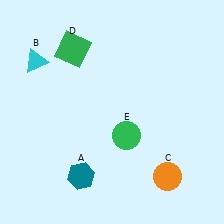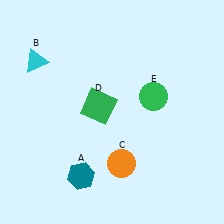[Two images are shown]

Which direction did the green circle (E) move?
The green circle (E) moved up.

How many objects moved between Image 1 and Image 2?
3 objects moved between the two images.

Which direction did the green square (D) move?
The green square (D) moved down.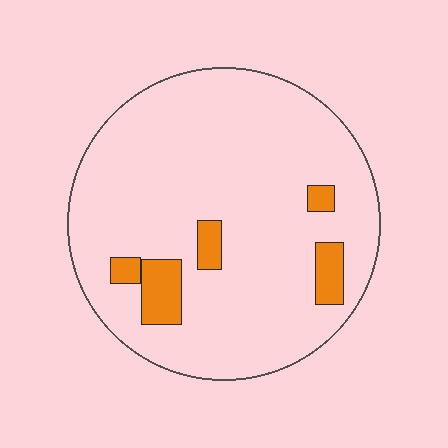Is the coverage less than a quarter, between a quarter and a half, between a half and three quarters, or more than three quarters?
Less than a quarter.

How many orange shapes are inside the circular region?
5.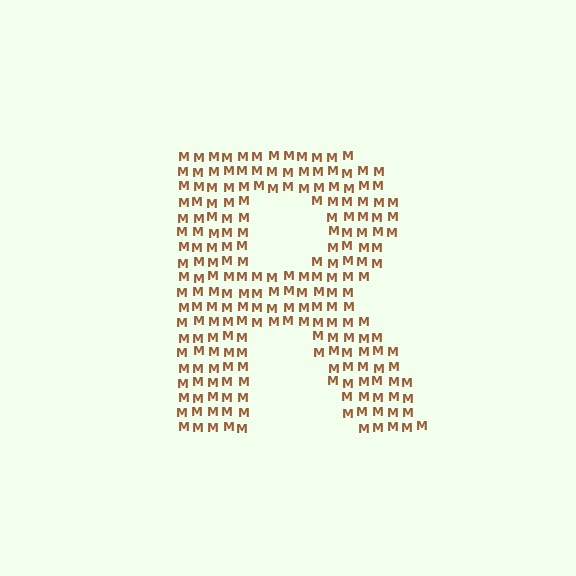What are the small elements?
The small elements are letter M's.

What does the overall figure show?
The overall figure shows the letter R.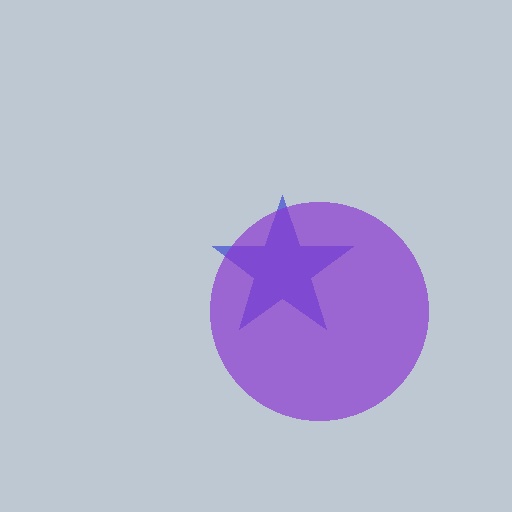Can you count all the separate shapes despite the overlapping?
Yes, there are 2 separate shapes.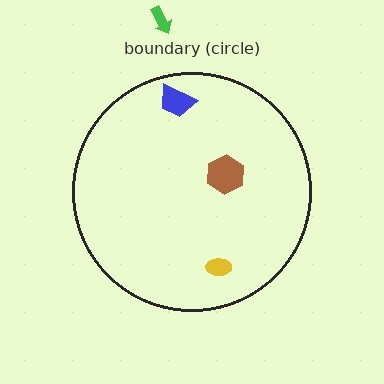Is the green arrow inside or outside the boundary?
Outside.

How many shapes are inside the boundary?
3 inside, 1 outside.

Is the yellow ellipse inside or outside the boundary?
Inside.